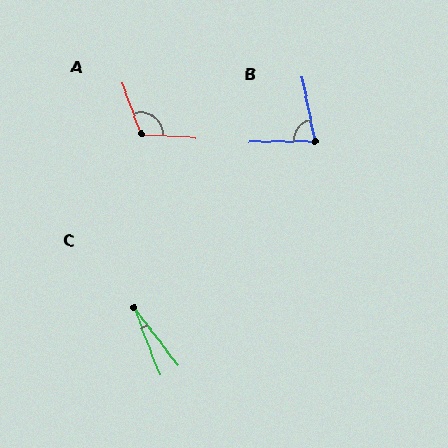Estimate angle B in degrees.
Approximately 79 degrees.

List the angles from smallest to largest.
C (16°), B (79°), A (114°).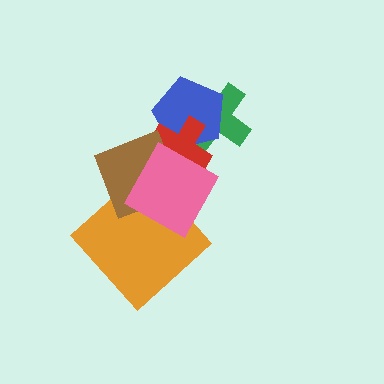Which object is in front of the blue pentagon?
The red cross is in front of the blue pentagon.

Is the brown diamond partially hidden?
Yes, it is partially covered by another shape.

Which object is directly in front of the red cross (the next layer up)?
The brown diamond is directly in front of the red cross.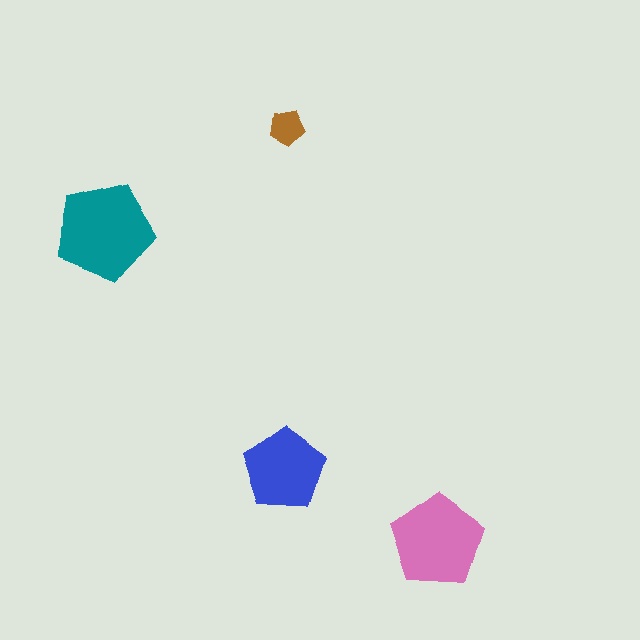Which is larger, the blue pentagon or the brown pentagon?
The blue one.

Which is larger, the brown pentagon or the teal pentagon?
The teal one.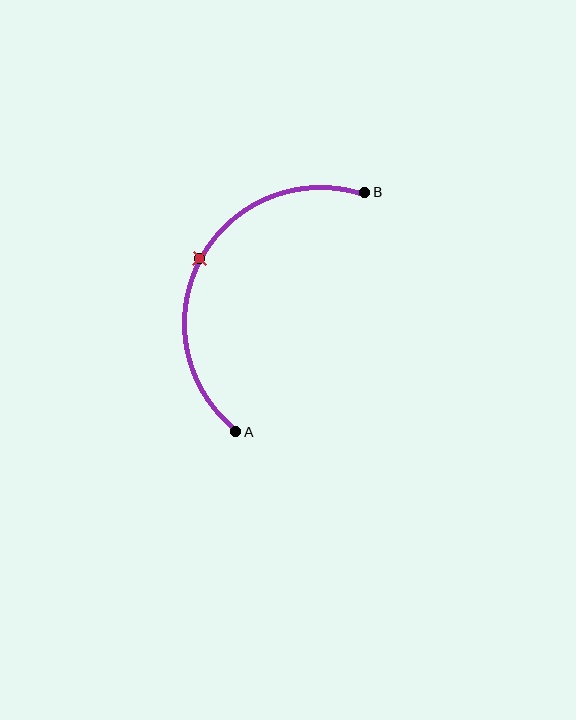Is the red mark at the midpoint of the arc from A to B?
Yes. The red mark lies on the arc at equal arc-length from both A and B — it is the arc midpoint.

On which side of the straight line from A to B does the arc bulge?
The arc bulges to the left of the straight line connecting A and B.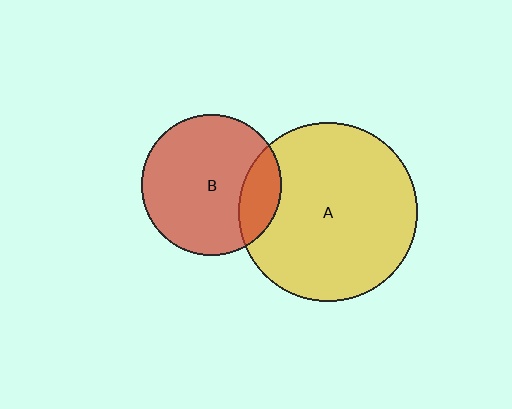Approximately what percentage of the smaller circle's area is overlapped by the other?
Approximately 20%.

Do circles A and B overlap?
Yes.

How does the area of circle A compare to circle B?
Approximately 1.6 times.